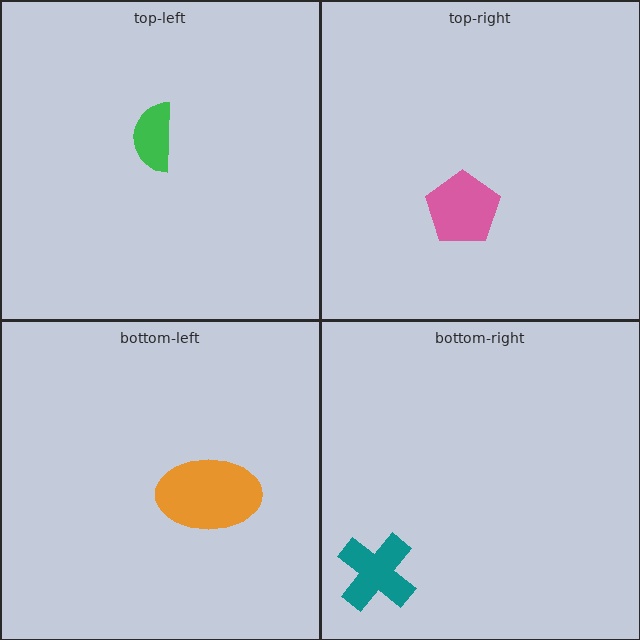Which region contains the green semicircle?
The top-left region.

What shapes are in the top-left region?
The green semicircle.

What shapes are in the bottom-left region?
The orange ellipse.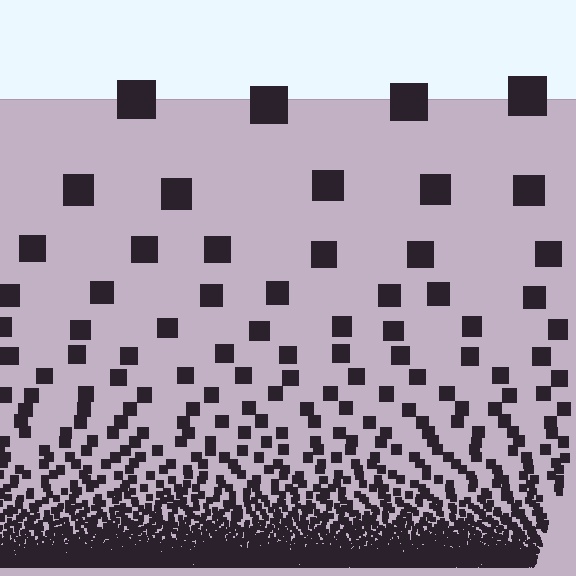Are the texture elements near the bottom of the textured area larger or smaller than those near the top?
Smaller. The gradient is inverted — elements near the bottom are smaller and denser.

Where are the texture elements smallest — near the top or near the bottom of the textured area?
Near the bottom.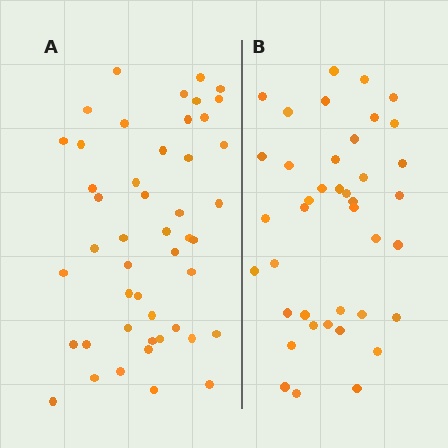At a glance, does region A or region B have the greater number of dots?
Region A (the left region) has more dots.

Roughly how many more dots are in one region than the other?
Region A has roughly 8 or so more dots than region B.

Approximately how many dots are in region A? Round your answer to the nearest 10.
About 50 dots. (The exact count is 47, which rounds to 50.)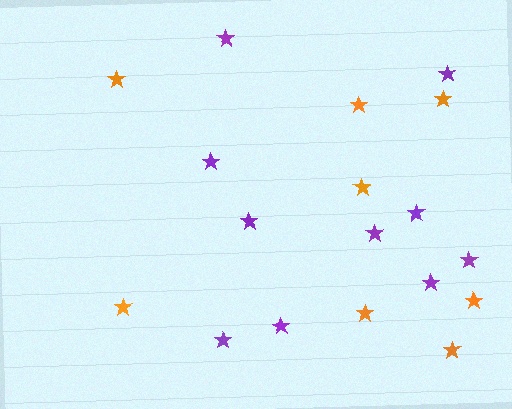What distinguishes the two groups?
There are 2 groups: one group of orange stars (8) and one group of purple stars (10).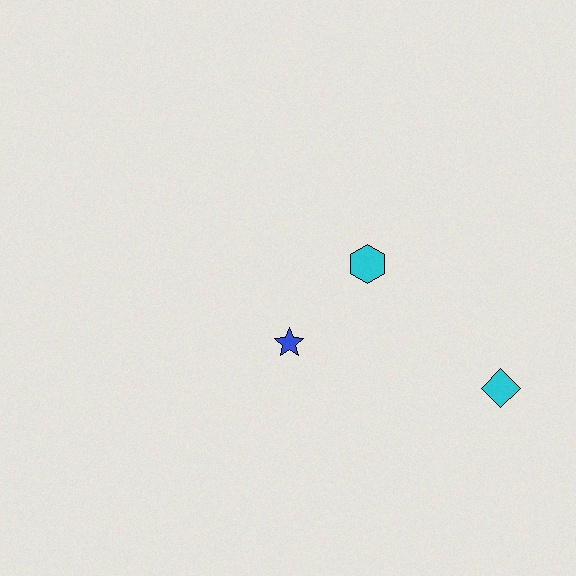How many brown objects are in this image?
There are no brown objects.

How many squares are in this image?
There are no squares.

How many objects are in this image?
There are 3 objects.